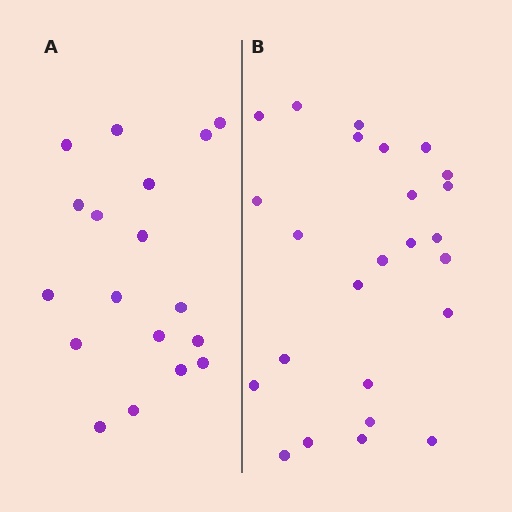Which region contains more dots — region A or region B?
Region B (the right region) has more dots.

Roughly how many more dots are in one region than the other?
Region B has roughly 8 or so more dots than region A.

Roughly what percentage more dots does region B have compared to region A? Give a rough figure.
About 40% more.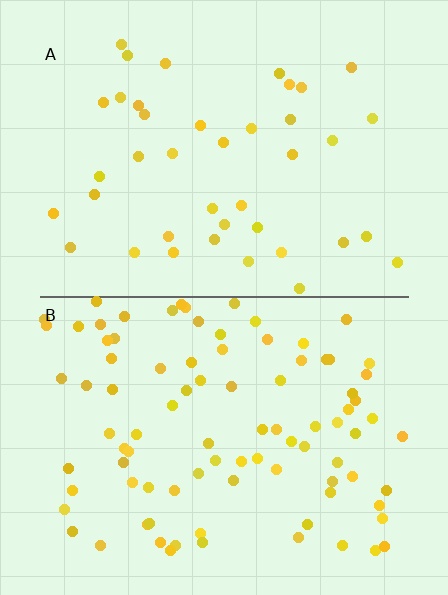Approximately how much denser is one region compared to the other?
Approximately 2.2× — region B over region A.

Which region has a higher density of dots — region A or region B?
B (the bottom).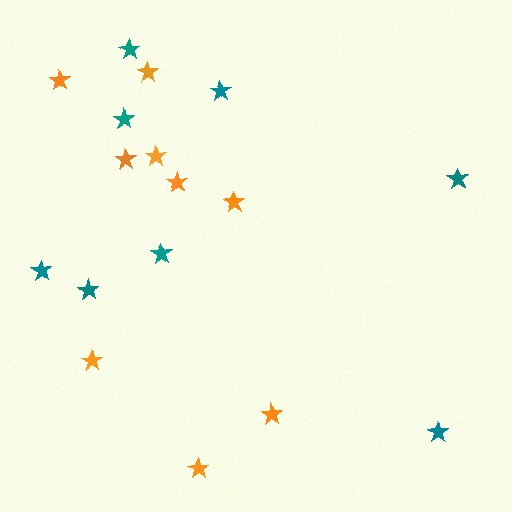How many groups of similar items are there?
There are 2 groups: one group of teal stars (8) and one group of orange stars (9).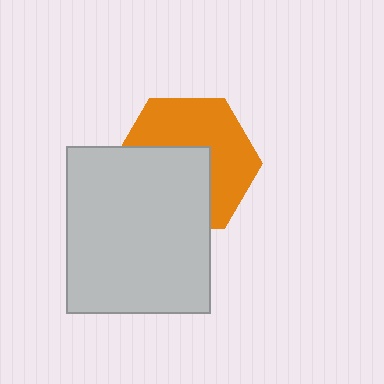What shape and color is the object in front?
The object in front is a light gray rectangle.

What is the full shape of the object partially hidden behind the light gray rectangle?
The partially hidden object is an orange hexagon.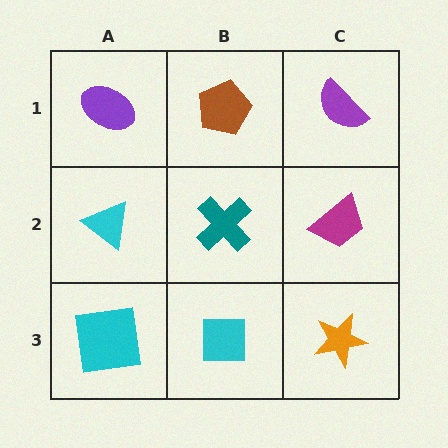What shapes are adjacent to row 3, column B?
A teal cross (row 2, column B), a cyan square (row 3, column A), an orange star (row 3, column C).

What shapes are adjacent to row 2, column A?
A purple ellipse (row 1, column A), a cyan square (row 3, column A), a teal cross (row 2, column B).